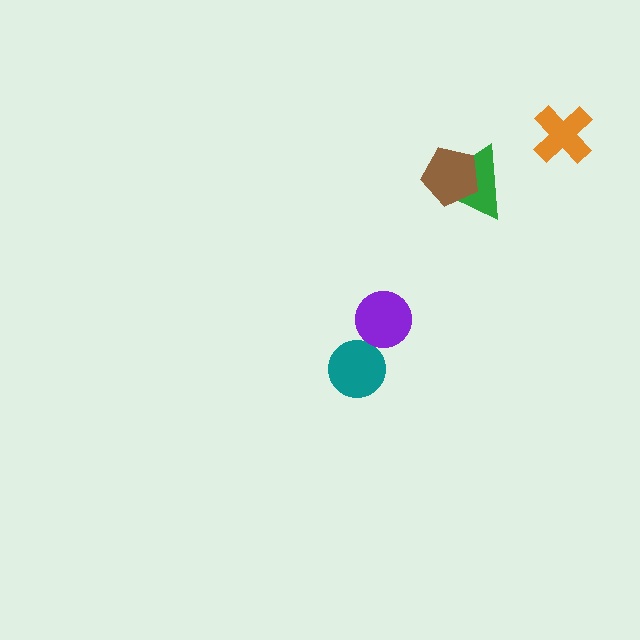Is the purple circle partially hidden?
No, no other shape covers it.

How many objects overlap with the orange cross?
0 objects overlap with the orange cross.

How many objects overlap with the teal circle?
0 objects overlap with the teal circle.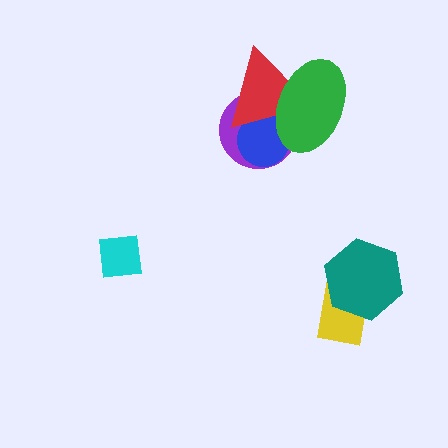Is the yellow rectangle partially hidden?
Yes, it is partially covered by another shape.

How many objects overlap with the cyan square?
0 objects overlap with the cyan square.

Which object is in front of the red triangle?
The green ellipse is in front of the red triangle.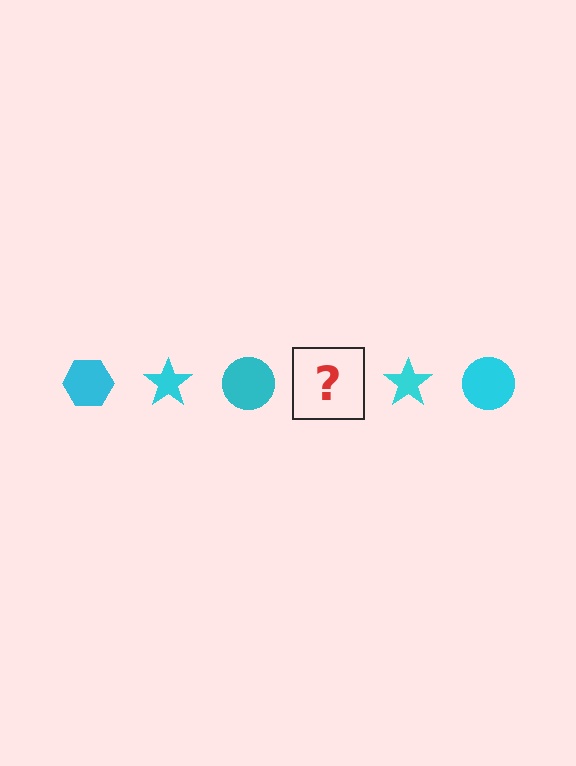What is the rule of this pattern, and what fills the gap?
The rule is that the pattern cycles through hexagon, star, circle shapes in cyan. The gap should be filled with a cyan hexagon.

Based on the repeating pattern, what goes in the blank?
The blank should be a cyan hexagon.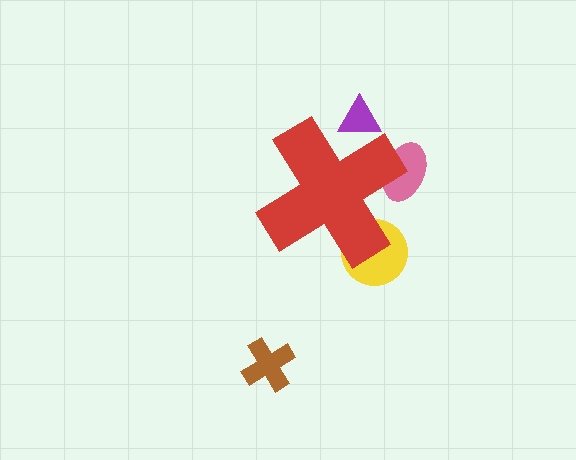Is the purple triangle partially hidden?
Yes, the purple triangle is partially hidden behind the red cross.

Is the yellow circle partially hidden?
Yes, the yellow circle is partially hidden behind the red cross.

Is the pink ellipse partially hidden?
Yes, the pink ellipse is partially hidden behind the red cross.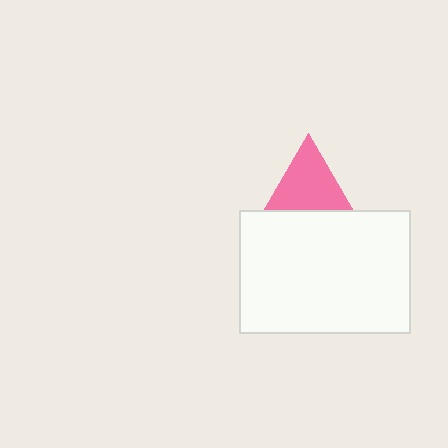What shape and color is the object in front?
The object in front is a white rectangle.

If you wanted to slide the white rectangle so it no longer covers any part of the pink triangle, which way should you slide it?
Slide it down — that is the most direct way to separate the two shapes.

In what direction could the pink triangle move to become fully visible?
The pink triangle could move up. That would shift it out from behind the white rectangle entirely.